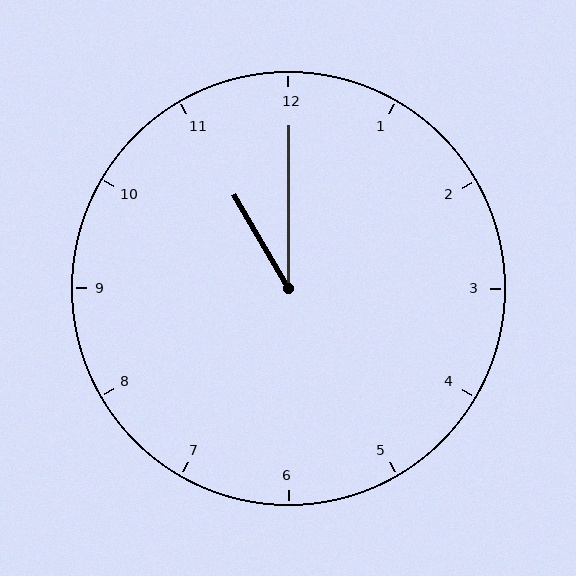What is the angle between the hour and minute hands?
Approximately 30 degrees.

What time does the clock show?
11:00.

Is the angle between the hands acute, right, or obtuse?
It is acute.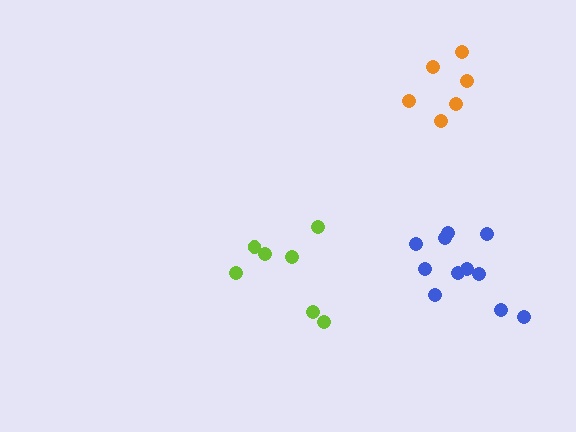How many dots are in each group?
Group 1: 7 dots, Group 2: 11 dots, Group 3: 6 dots (24 total).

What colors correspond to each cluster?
The clusters are colored: lime, blue, orange.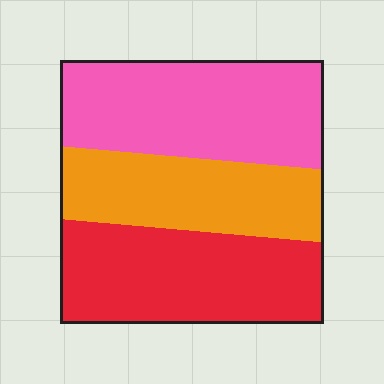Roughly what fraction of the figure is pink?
Pink takes up about three eighths (3/8) of the figure.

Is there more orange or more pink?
Pink.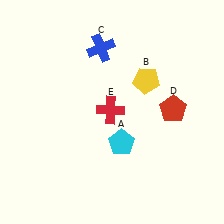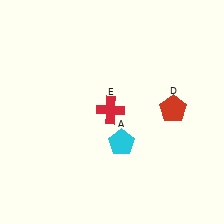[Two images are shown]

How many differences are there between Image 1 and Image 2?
There are 2 differences between the two images.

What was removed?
The blue cross (C), the yellow pentagon (B) were removed in Image 2.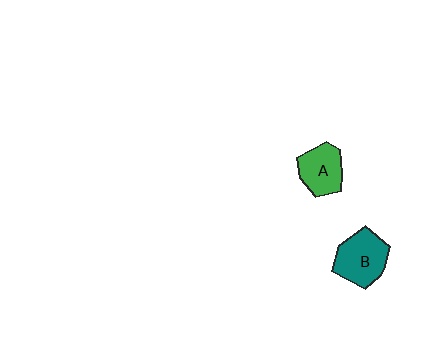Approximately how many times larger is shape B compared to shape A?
Approximately 1.2 times.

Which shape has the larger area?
Shape B (teal).